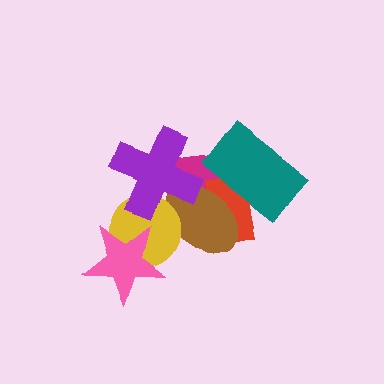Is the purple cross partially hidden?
No, no other shape covers it.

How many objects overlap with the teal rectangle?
3 objects overlap with the teal rectangle.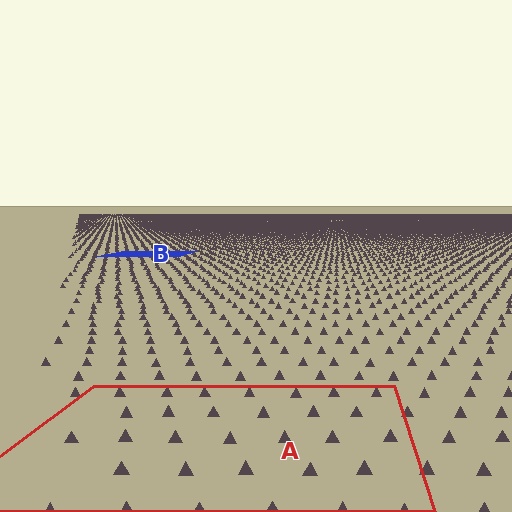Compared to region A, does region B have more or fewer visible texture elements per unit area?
Region B has more texture elements per unit area — they are packed more densely because it is farther away.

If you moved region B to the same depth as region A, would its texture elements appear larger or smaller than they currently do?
They would appear larger. At a closer depth, the same texture elements are projected at a bigger on-screen size.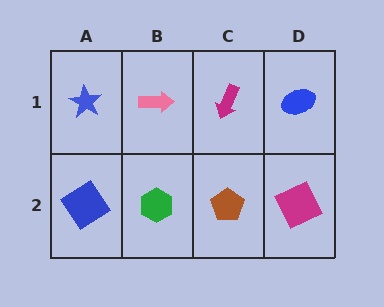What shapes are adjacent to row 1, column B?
A green hexagon (row 2, column B), a blue star (row 1, column A), a magenta arrow (row 1, column C).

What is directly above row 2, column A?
A blue star.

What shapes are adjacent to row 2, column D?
A blue ellipse (row 1, column D), a brown pentagon (row 2, column C).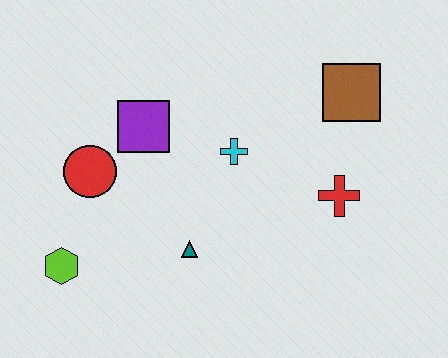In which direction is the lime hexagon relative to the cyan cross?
The lime hexagon is to the left of the cyan cross.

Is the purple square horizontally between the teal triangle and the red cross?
No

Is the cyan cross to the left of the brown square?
Yes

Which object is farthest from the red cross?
The lime hexagon is farthest from the red cross.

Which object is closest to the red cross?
The brown square is closest to the red cross.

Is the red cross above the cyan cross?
No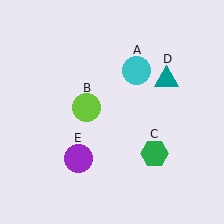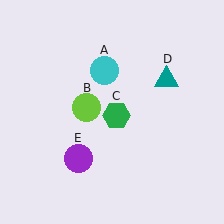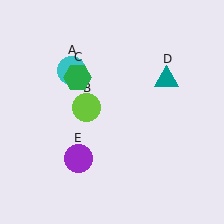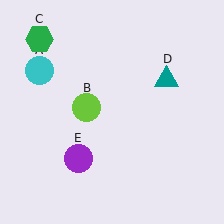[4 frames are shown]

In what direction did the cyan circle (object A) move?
The cyan circle (object A) moved left.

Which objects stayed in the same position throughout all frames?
Lime circle (object B) and teal triangle (object D) and purple circle (object E) remained stationary.